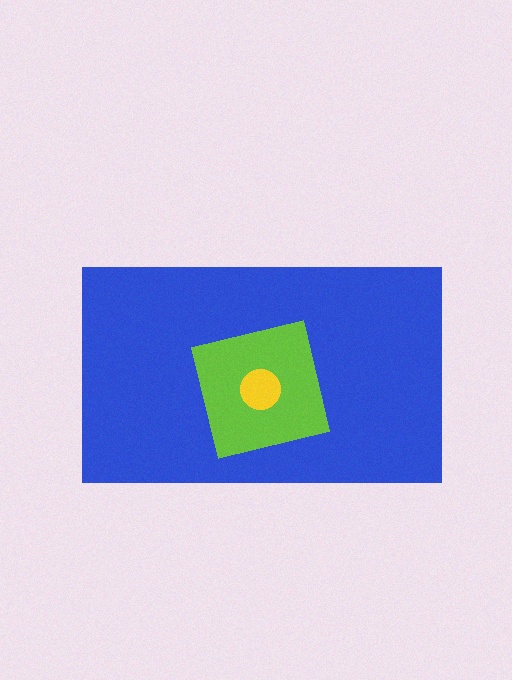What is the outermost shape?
The blue rectangle.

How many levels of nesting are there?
3.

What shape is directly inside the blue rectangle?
The lime square.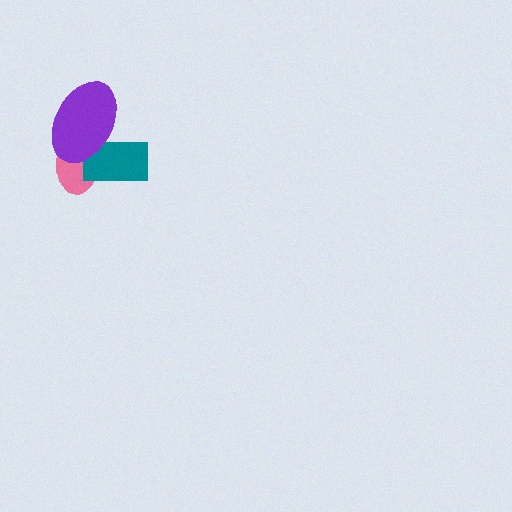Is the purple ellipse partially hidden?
No, no other shape covers it.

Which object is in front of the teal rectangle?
The purple ellipse is in front of the teal rectangle.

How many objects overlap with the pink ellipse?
2 objects overlap with the pink ellipse.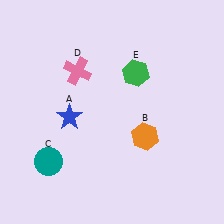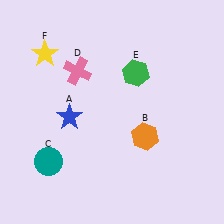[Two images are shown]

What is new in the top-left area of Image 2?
A yellow star (F) was added in the top-left area of Image 2.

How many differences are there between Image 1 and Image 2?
There is 1 difference between the two images.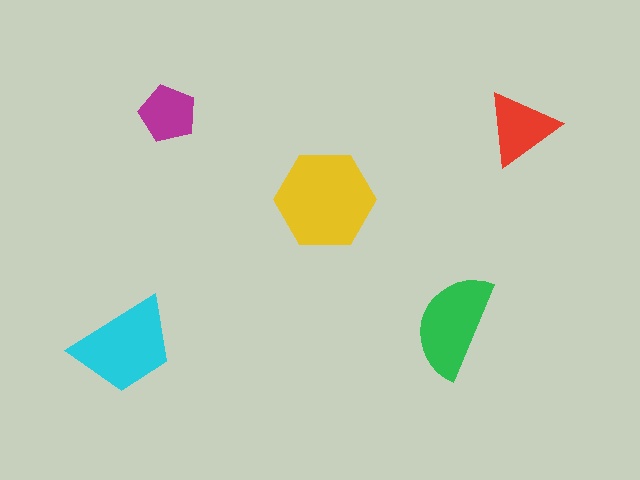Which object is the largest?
The yellow hexagon.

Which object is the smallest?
The magenta pentagon.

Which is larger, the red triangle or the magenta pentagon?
The red triangle.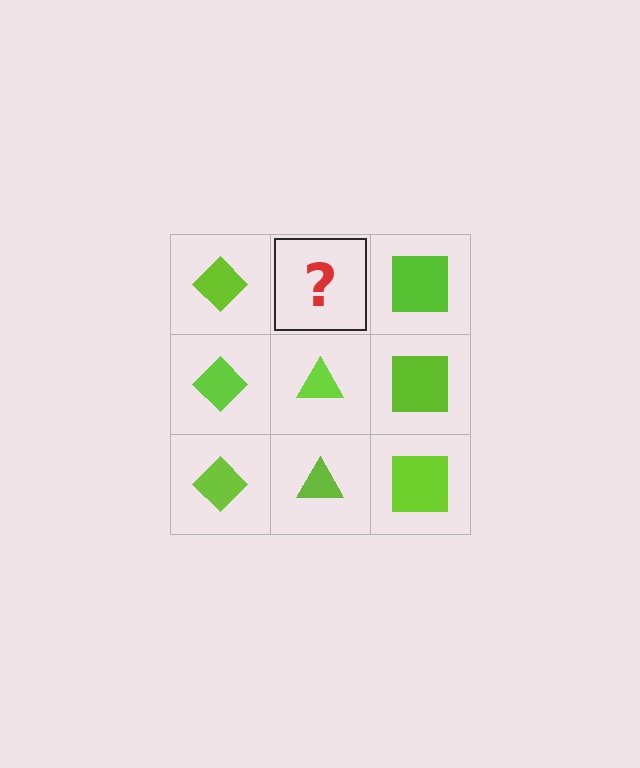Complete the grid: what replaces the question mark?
The question mark should be replaced with a lime triangle.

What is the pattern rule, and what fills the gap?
The rule is that each column has a consistent shape. The gap should be filled with a lime triangle.